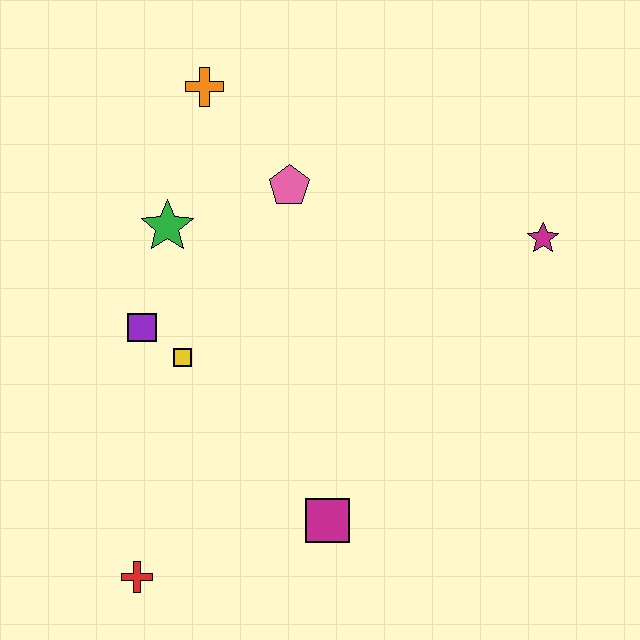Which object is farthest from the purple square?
The magenta star is farthest from the purple square.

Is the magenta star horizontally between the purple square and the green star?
No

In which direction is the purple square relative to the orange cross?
The purple square is below the orange cross.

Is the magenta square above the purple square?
No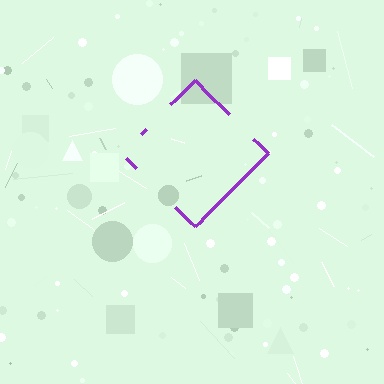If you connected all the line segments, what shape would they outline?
They would outline a diamond.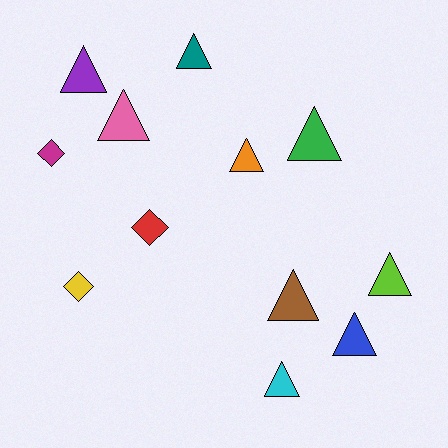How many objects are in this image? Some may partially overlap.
There are 12 objects.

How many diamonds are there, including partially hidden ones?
There are 3 diamonds.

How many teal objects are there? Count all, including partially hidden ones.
There is 1 teal object.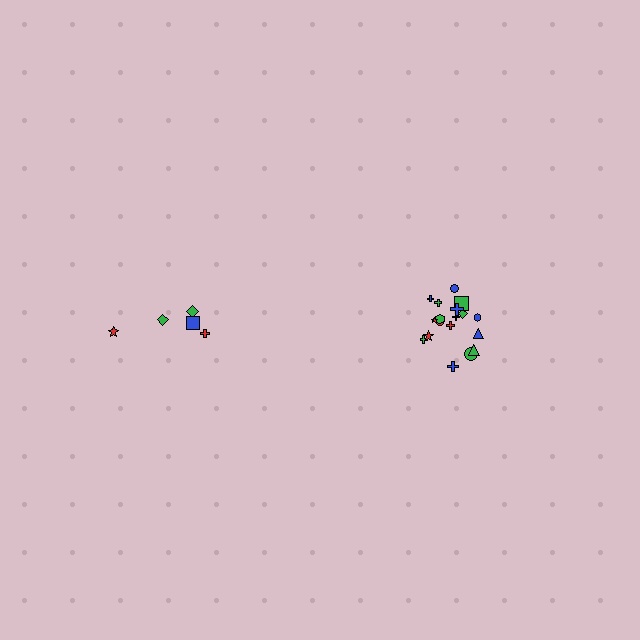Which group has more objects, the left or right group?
The right group.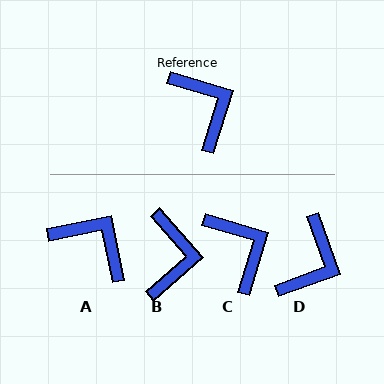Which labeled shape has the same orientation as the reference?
C.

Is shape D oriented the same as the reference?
No, it is off by about 53 degrees.